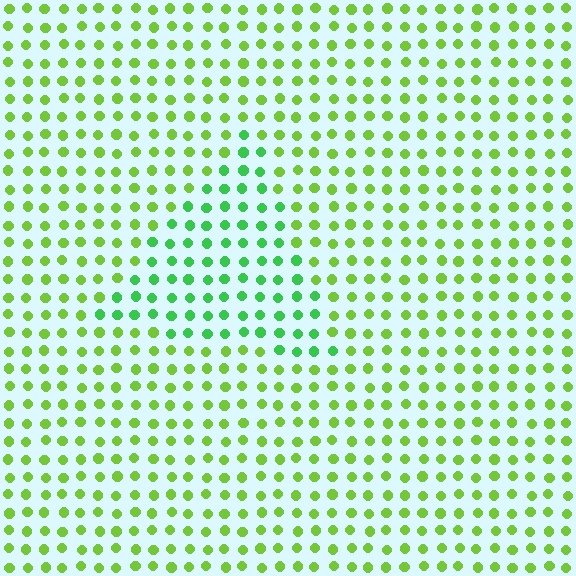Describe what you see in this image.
The image is filled with small lime elements in a uniform arrangement. A triangle-shaped region is visible where the elements are tinted to a slightly different hue, forming a subtle color boundary.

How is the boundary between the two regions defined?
The boundary is defined purely by a slight shift in hue (about 34 degrees). Spacing, size, and orientation are identical on both sides.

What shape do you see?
I see a triangle.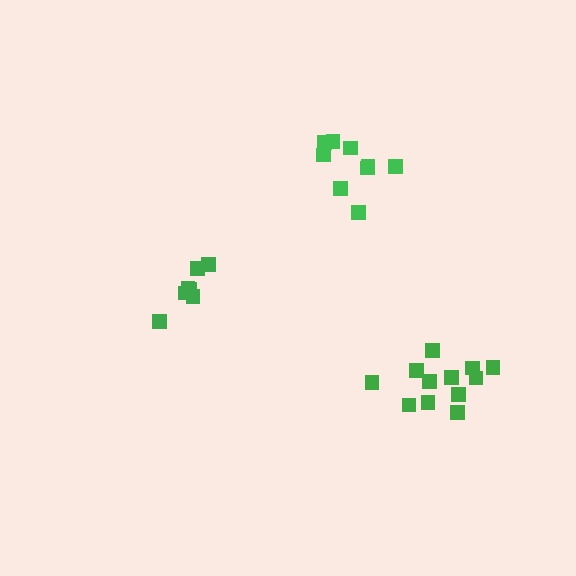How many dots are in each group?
Group 1: 12 dots, Group 2: 9 dots, Group 3: 7 dots (28 total).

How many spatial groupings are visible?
There are 3 spatial groupings.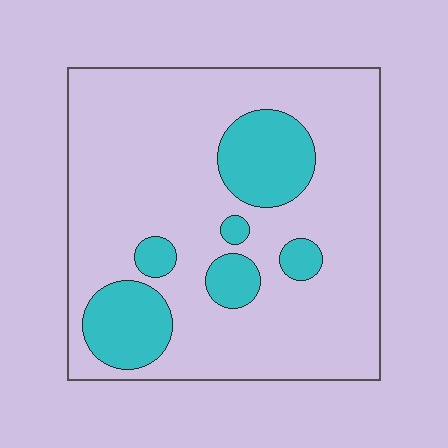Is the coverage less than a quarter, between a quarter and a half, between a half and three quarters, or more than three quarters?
Less than a quarter.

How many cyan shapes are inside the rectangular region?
6.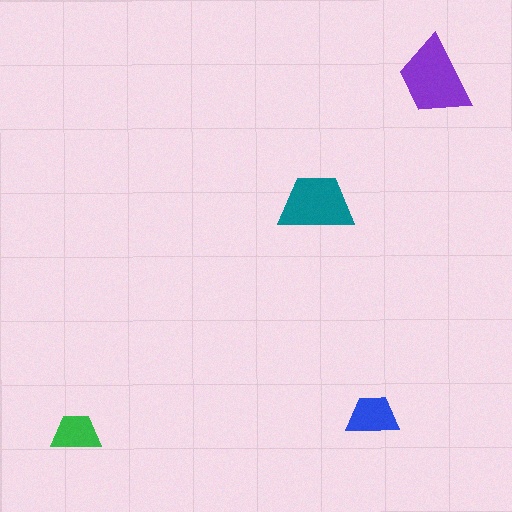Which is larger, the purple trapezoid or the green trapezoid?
The purple one.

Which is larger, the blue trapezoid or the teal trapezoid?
The teal one.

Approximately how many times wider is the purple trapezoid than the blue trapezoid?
About 1.5 times wider.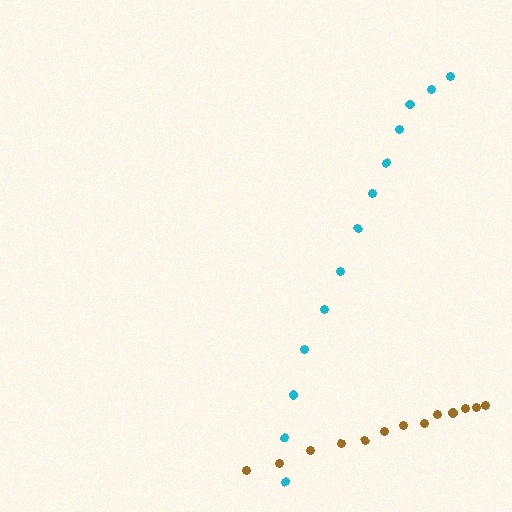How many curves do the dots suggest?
There are 2 distinct paths.